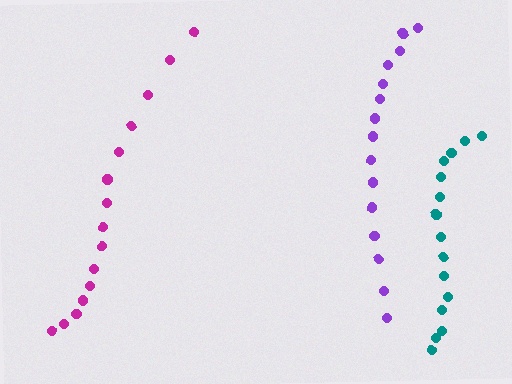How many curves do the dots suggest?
There are 3 distinct paths.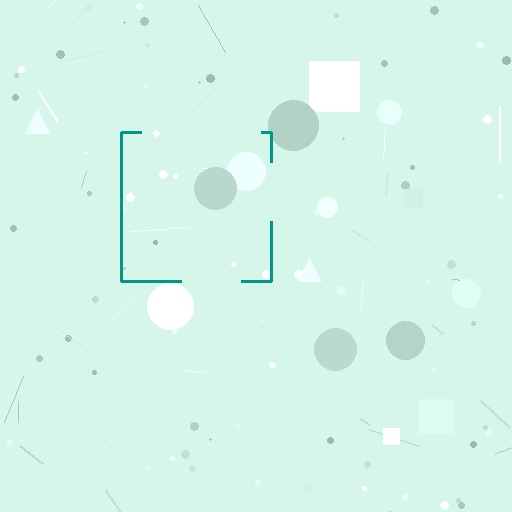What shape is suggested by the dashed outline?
The dashed outline suggests a square.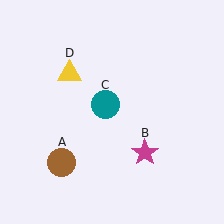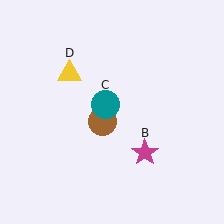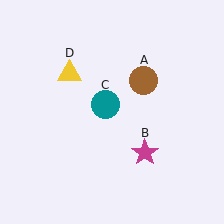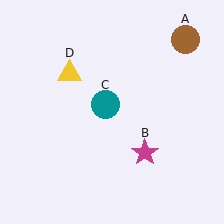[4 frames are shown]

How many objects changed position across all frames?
1 object changed position: brown circle (object A).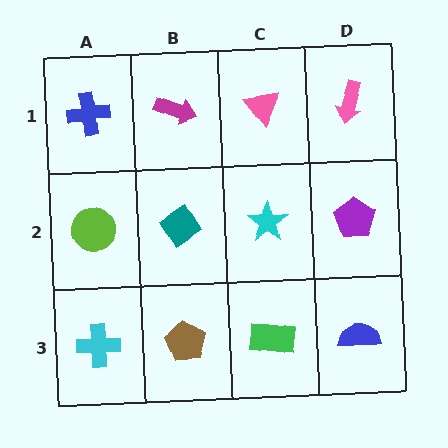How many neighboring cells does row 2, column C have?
4.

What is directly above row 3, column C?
A cyan star.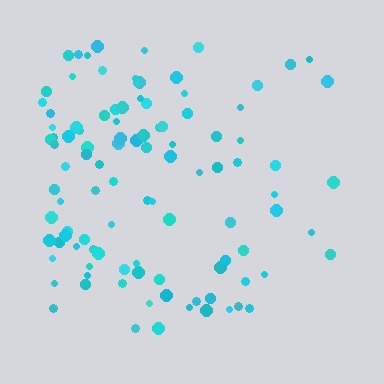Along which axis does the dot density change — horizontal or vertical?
Horizontal.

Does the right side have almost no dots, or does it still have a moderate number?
Still a moderate number, just noticeably fewer than the left.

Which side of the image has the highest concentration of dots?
The left.